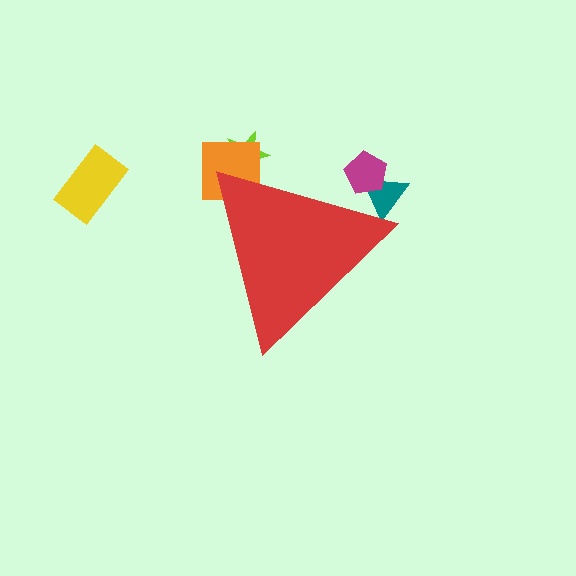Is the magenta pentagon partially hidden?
Yes, the magenta pentagon is partially hidden behind the red triangle.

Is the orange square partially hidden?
Yes, the orange square is partially hidden behind the red triangle.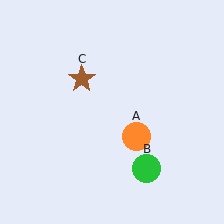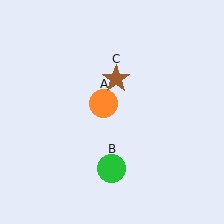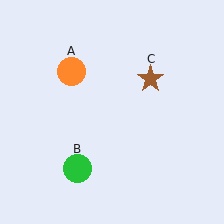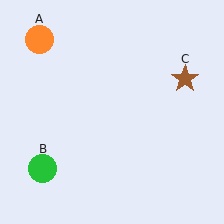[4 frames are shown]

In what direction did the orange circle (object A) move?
The orange circle (object A) moved up and to the left.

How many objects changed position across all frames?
3 objects changed position: orange circle (object A), green circle (object B), brown star (object C).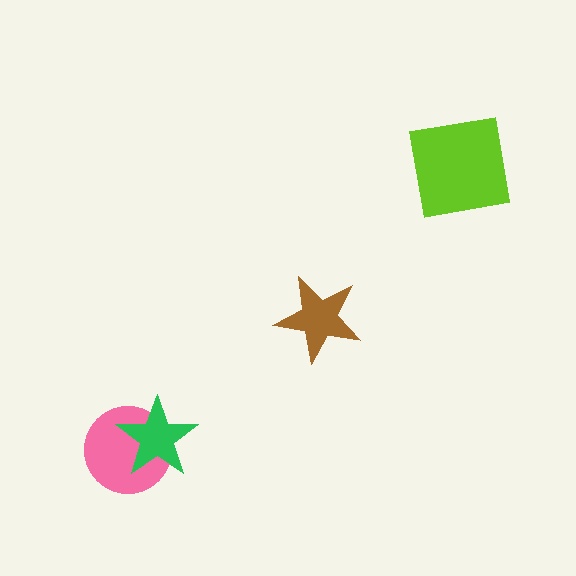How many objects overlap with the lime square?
0 objects overlap with the lime square.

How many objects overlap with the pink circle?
1 object overlaps with the pink circle.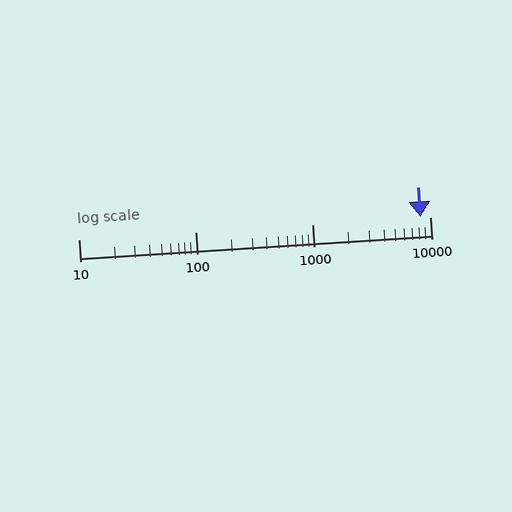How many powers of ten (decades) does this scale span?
The scale spans 3 decades, from 10 to 10000.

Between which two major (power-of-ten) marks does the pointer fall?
The pointer is between 1000 and 10000.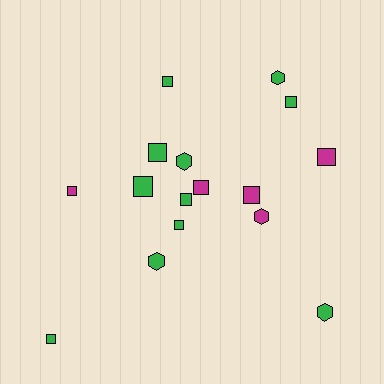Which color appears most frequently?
Green, with 11 objects.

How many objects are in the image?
There are 16 objects.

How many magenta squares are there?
There are 4 magenta squares.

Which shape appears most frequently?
Square, with 11 objects.